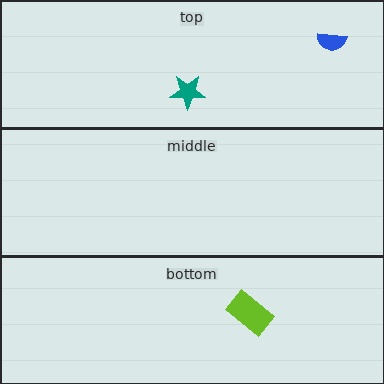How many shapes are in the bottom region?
1.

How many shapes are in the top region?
2.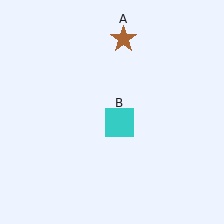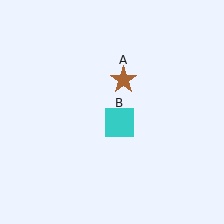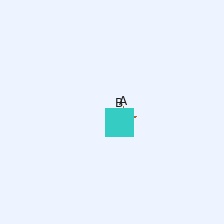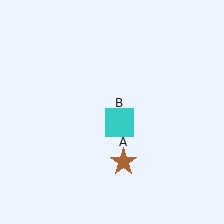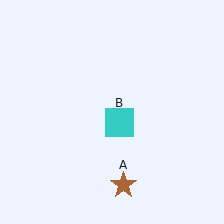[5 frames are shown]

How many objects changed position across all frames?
1 object changed position: brown star (object A).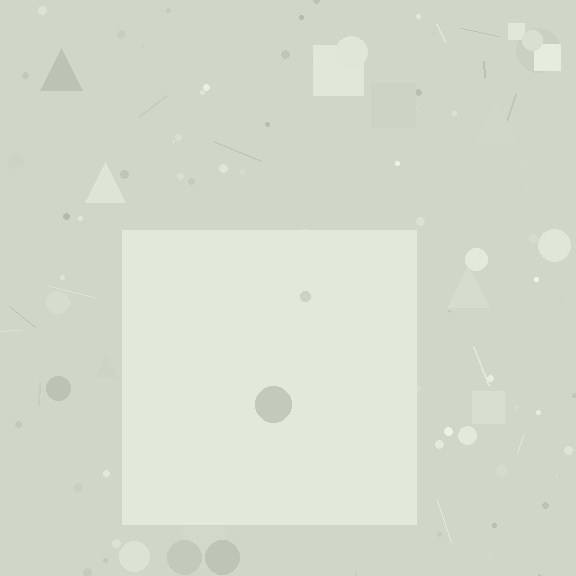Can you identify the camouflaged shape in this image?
The camouflaged shape is a square.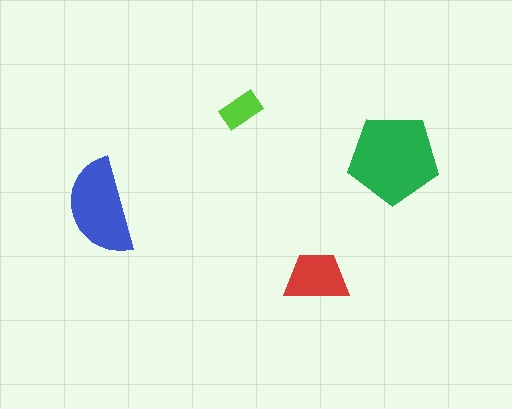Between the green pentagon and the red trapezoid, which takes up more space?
The green pentagon.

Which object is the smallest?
The lime rectangle.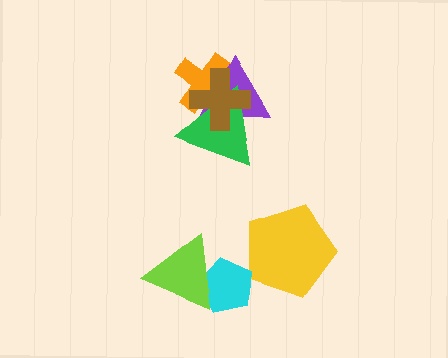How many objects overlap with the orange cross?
3 objects overlap with the orange cross.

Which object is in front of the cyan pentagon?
The lime triangle is in front of the cyan pentagon.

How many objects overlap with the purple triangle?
3 objects overlap with the purple triangle.